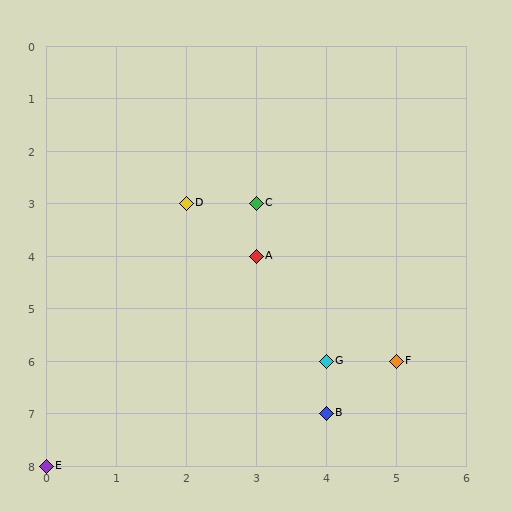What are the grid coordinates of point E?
Point E is at grid coordinates (0, 8).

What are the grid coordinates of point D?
Point D is at grid coordinates (2, 3).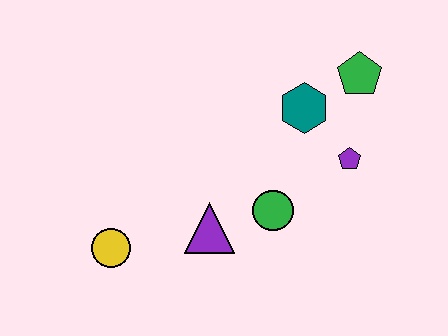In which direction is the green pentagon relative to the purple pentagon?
The green pentagon is above the purple pentagon.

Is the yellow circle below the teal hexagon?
Yes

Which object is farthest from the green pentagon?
The yellow circle is farthest from the green pentagon.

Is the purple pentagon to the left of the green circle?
No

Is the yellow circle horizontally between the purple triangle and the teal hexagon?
No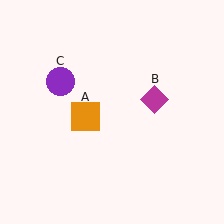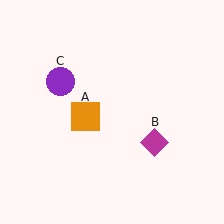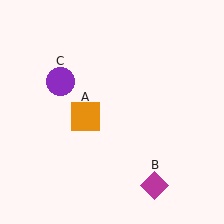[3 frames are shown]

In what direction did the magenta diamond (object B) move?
The magenta diamond (object B) moved down.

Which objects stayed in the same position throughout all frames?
Orange square (object A) and purple circle (object C) remained stationary.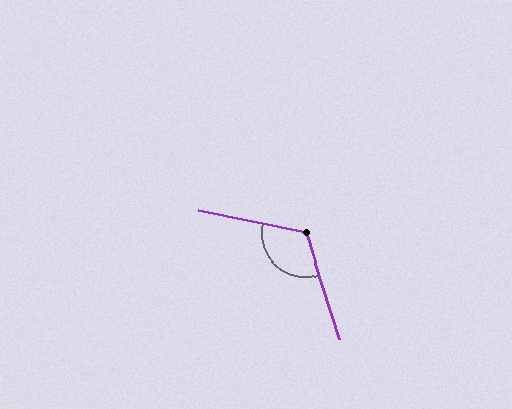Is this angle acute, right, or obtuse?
It is obtuse.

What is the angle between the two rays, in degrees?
Approximately 120 degrees.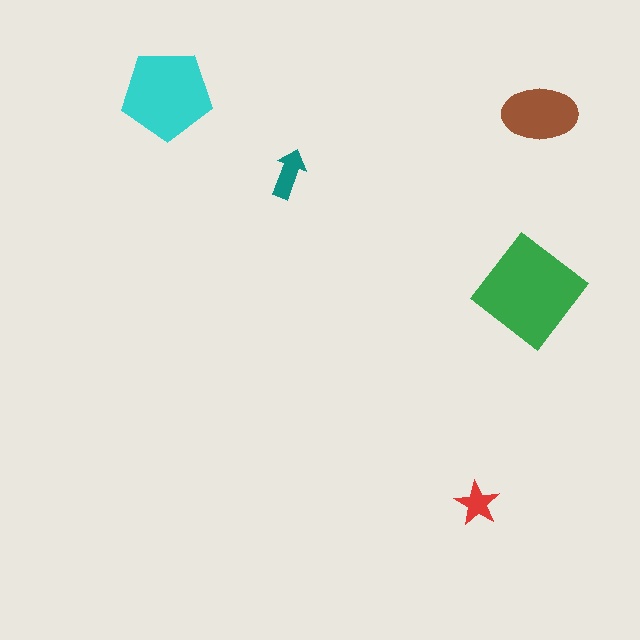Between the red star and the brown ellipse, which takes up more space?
The brown ellipse.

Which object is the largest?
The green diamond.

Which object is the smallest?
The red star.